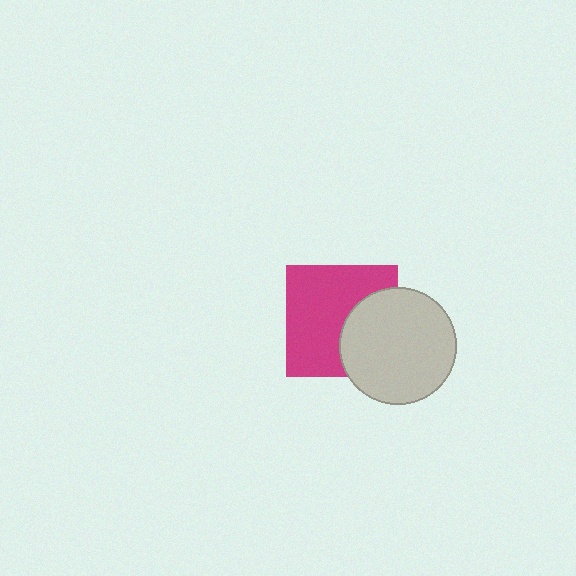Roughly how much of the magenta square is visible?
About half of it is visible (roughly 65%).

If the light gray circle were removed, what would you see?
You would see the complete magenta square.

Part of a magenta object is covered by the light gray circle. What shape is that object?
It is a square.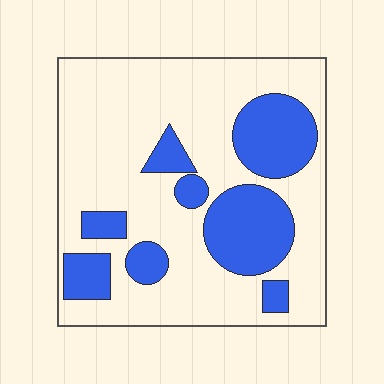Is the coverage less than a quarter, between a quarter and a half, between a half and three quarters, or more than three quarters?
Between a quarter and a half.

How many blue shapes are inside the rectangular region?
8.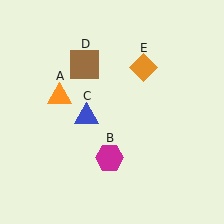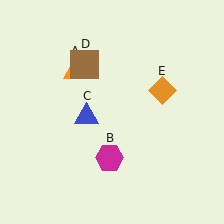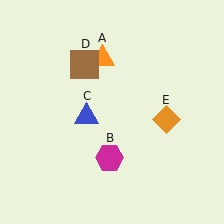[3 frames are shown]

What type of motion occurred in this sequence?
The orange triangle (object A), orange diamond (object E) rotated clockwise around the center of the scene.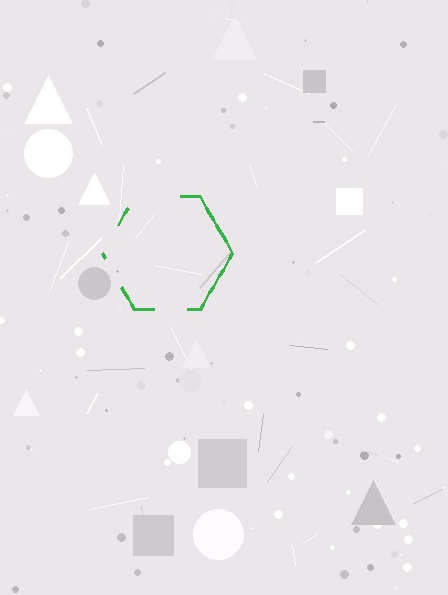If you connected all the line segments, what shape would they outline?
They would outline a hexagon.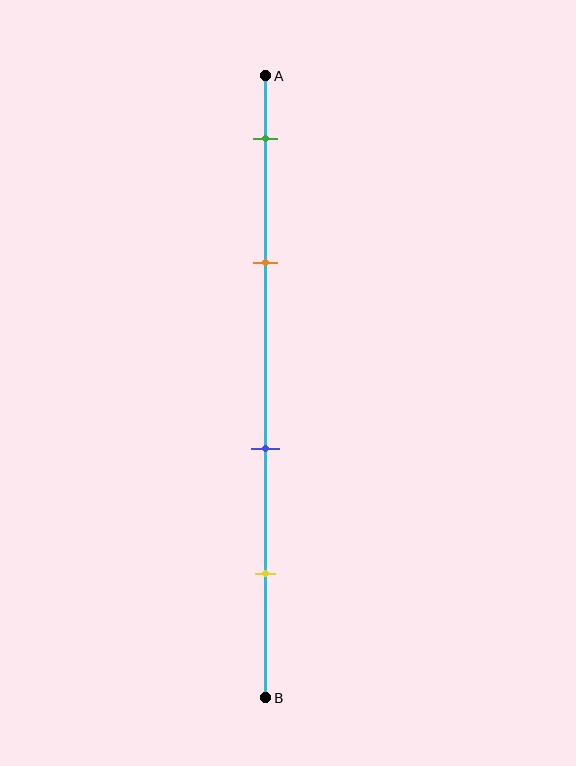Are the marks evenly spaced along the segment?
No, the marks are not evenly spaced.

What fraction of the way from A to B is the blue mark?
The blue mark is approximately 60% (0.6) of the way from A to B.